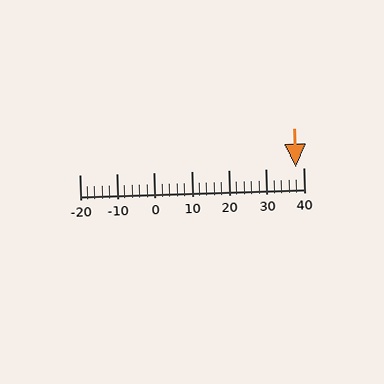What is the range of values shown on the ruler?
The ruler shows values from -20 to 40.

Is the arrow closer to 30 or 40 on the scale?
The arrow is closer to 40.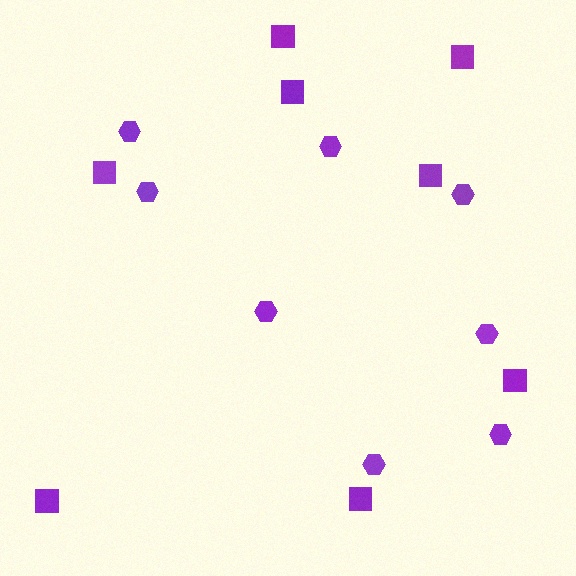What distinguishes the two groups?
There are 2 groups: one group of hexagons (8) and one group of squares (8).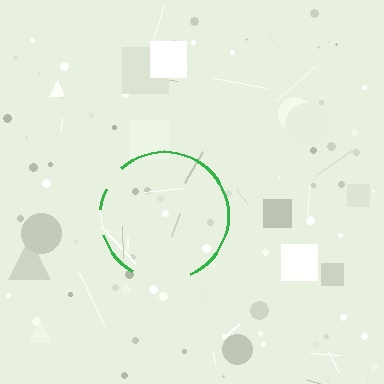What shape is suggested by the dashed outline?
The dashed outline suggests a circle.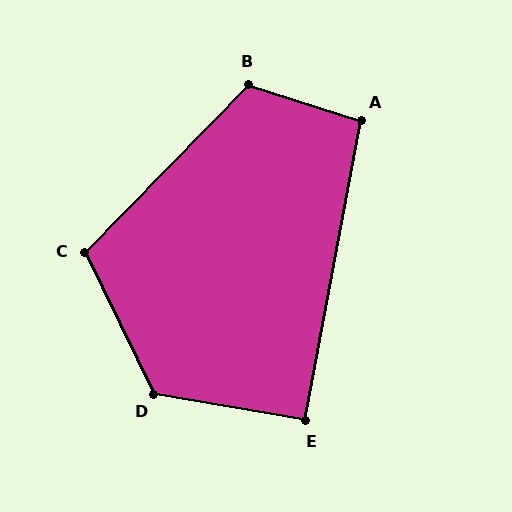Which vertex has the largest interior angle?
D, at approximately 126 degrees.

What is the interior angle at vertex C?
Approximately 110 degrees (obtuse).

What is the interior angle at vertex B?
Approximately 117 degrees (obtuse).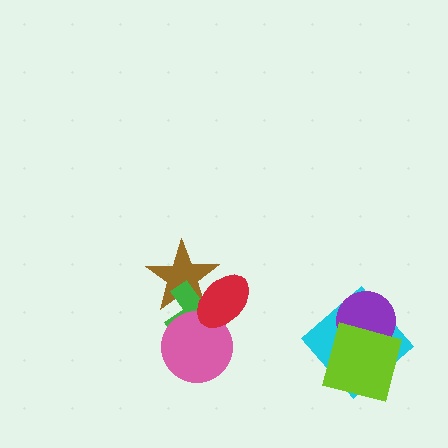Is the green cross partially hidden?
Yes, it is partially covered by another shape.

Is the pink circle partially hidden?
Yes, it is partially covered by another shape.